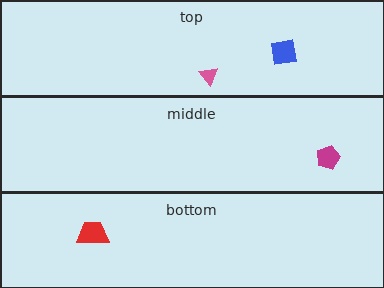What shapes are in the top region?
The blue square, the pink triangle.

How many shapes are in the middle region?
1.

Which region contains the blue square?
The top region.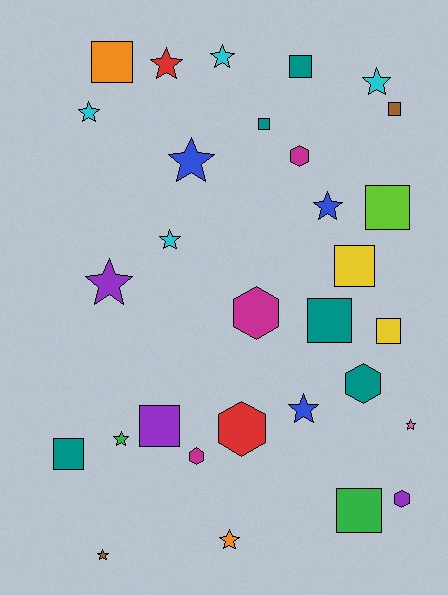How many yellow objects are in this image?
There are 2 yellow objects.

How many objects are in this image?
There are 30 objects.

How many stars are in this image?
There are 13 stars.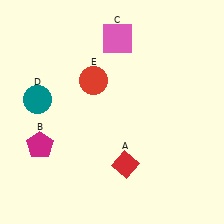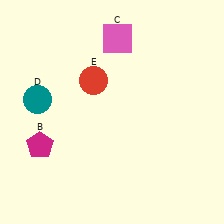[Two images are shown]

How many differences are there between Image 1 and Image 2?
There is 1 difference between the two images.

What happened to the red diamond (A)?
The red diamond (A) was removed in Image 2. It was in the bottom-right area of Image 1.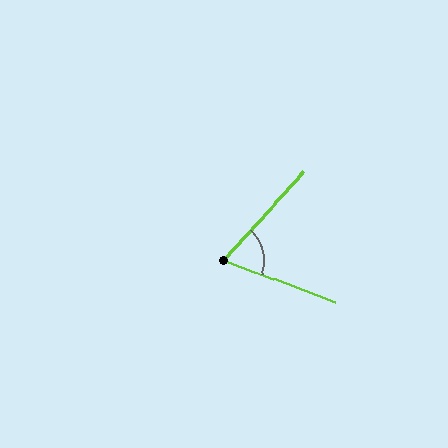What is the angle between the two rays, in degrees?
Approximately 69 degrees.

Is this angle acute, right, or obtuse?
It is acute.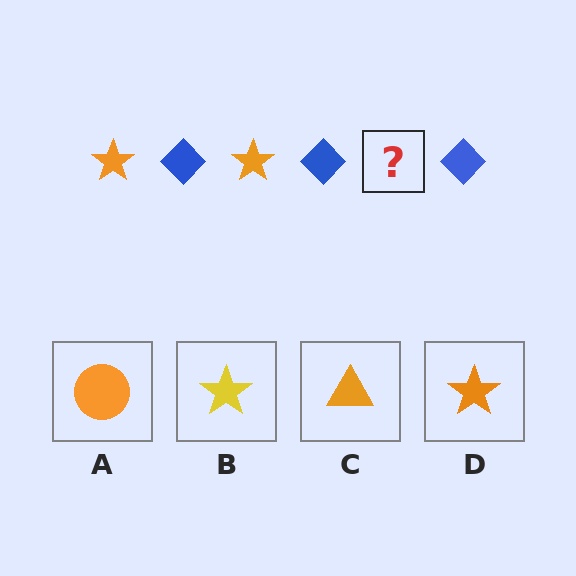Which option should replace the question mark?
Option D.